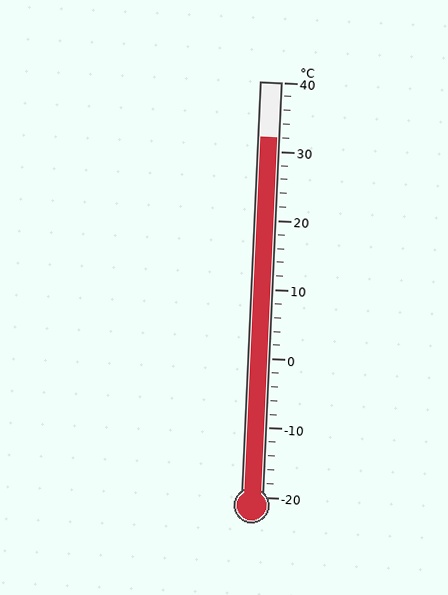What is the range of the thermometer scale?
The thermometer scale ranges from -20°C to 40°C.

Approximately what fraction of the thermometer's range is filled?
The thermometer is filled to approximately 85% of its range.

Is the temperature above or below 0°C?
The temperature is above 0°C.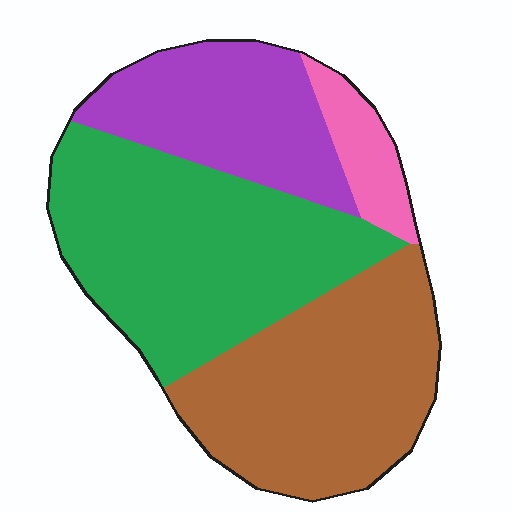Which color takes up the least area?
Pink, at roughly 5%.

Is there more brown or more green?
Green.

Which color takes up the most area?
Green, at roughly 40%.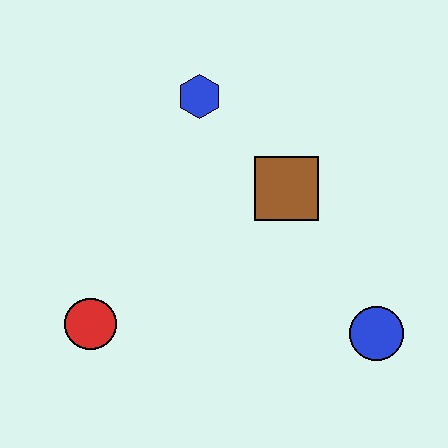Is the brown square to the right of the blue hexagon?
Yes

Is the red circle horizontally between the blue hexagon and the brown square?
No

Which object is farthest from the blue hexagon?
The blue circle is farthest from the blue hexagon.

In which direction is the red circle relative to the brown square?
The red circle is to the left of the brown square.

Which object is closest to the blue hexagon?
The brown square is closest to the blue hexagon.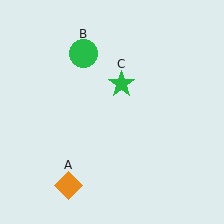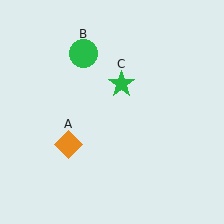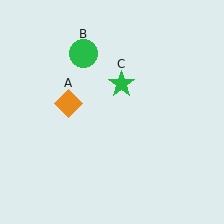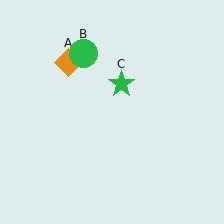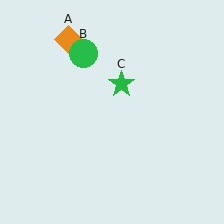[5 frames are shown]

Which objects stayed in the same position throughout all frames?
Green circle (object B) and green star (object C) remained stationary.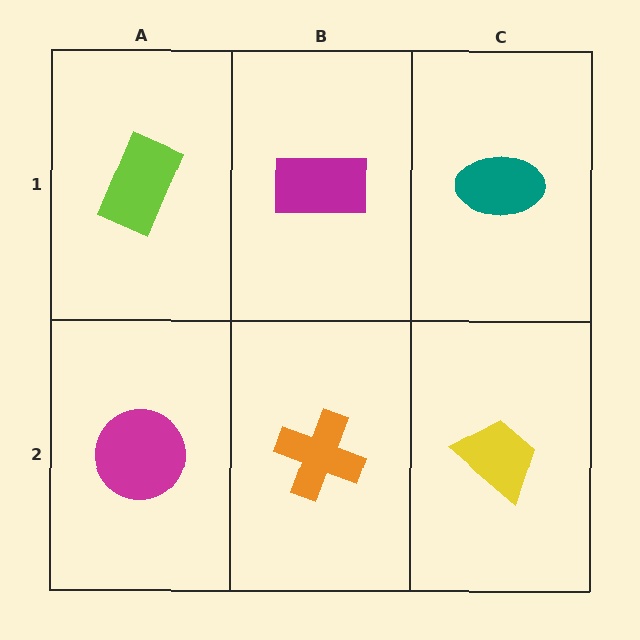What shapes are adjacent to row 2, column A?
A lime rectangle (row 1, column A), an orange cross (row 2, column B).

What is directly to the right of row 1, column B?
A teal ellipse.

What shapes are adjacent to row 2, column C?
A teal ellipse (row 1, column C), an orange cross (row 2, column B).